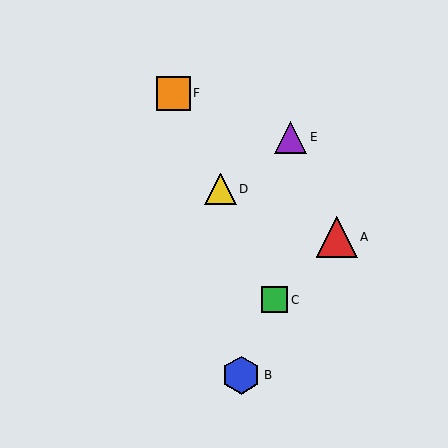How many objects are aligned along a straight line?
3 objects (C, D, F) are aligned along a straight line.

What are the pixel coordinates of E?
Object E is at (290, 137).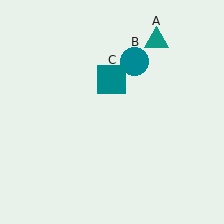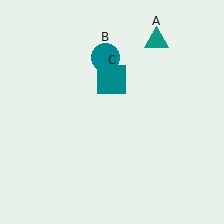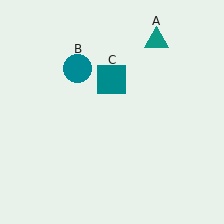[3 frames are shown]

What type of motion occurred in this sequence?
The teal circle (object B) rotated counterclockwise around the center of the scene.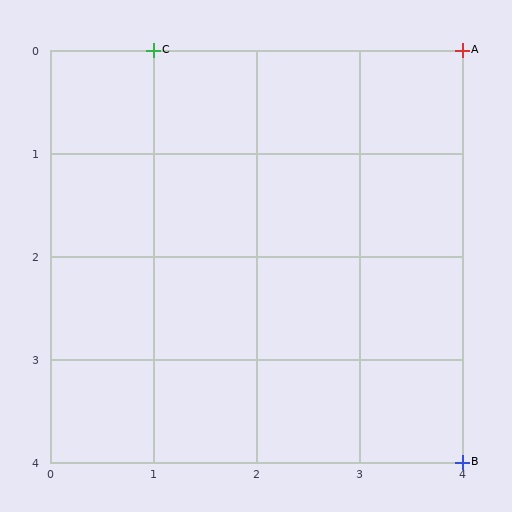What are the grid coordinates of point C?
Point C is at grid coordinates (1, 0).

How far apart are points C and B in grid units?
Points C and B are 3 columns and 4 rows apart (about 5.0 grid units diagonally).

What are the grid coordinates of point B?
Point B is at grid coordinates (4, 4).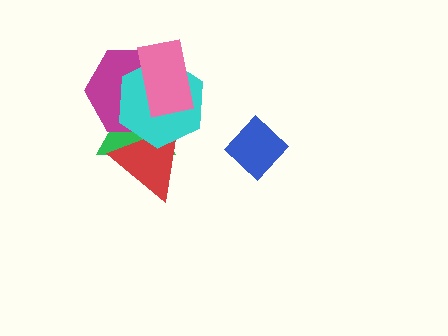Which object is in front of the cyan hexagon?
The pink rectangle is in front of the cyan hexagon.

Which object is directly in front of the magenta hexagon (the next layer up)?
The cyan hexagon is directly in front of the magenta hexagon.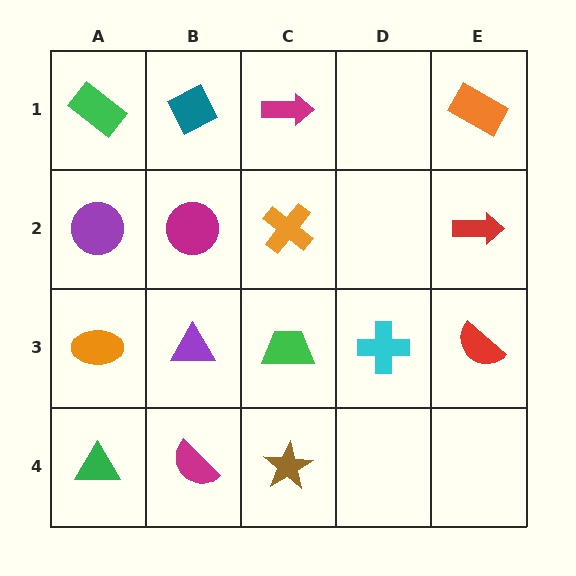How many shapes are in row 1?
4 shapes.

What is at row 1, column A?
A green rectangle.